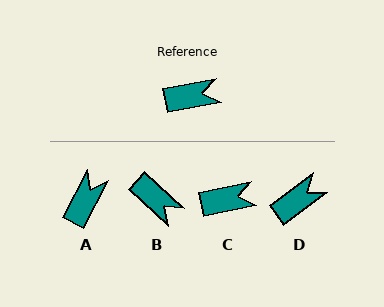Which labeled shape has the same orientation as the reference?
C.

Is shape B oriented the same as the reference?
No, it is off by about 54 degrees.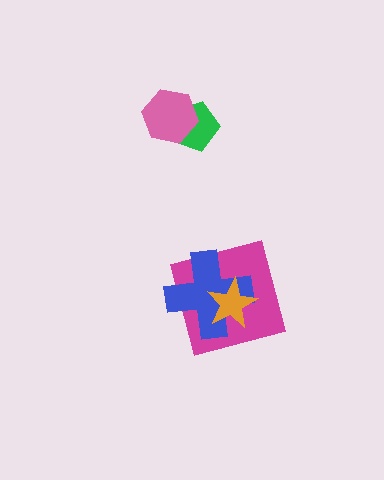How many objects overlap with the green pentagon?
1 object overlaps with the green pentagon.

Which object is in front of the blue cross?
The orange star is in front of the blue cross.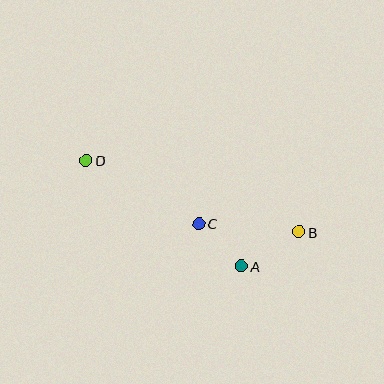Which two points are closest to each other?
Points A and C are closest to each other.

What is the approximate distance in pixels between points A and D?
The distance between A and D is approximately 188 pixels.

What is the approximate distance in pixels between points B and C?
The distance between B and C is approximately 101 pixels.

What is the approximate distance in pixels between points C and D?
The distance between C and D is approximately 129 pixels.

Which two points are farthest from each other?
Points B and D are farthest from each other.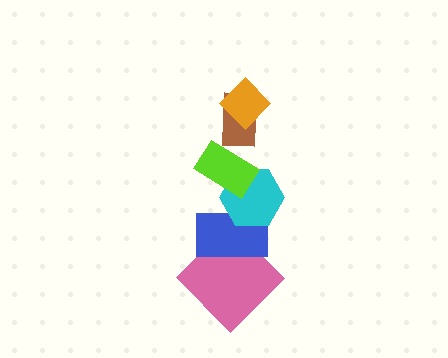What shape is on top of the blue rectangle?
The cyan hexagon is on top of the blue rectangle.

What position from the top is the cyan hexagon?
The cyan hexagon is 4th from the top.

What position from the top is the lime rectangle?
The lime rectangle is 3rd from the top.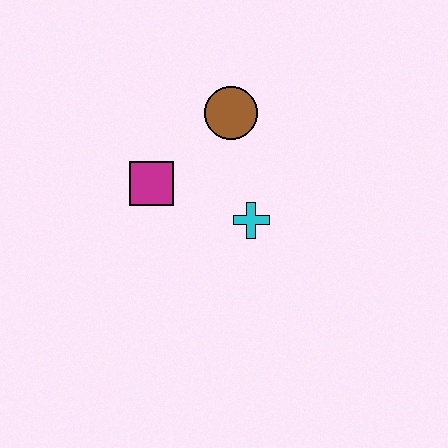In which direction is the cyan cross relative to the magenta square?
The cyan cross is to the right of the magenta square.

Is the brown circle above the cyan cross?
Yes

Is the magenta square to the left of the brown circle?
Yes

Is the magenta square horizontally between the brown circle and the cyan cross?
No